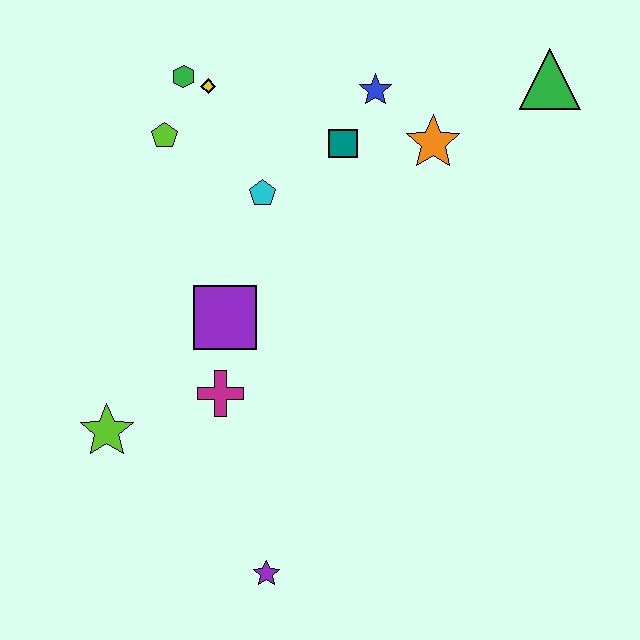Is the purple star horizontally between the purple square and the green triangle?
Yes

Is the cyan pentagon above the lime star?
Yes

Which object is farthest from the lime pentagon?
The purple star is farthest from the lime pentagon.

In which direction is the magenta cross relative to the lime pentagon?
The magenta cross is below the lime pentagon.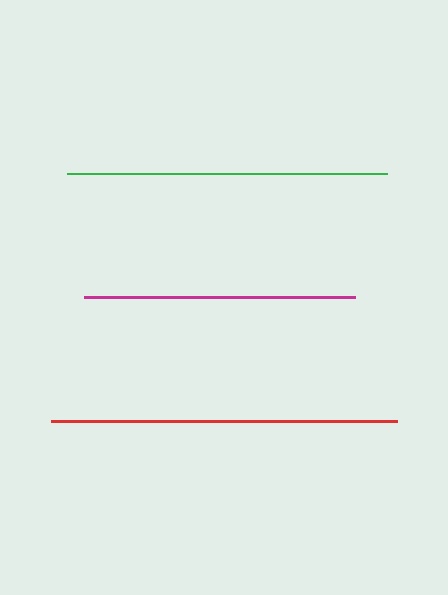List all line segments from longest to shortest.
From longest to shortest: red, green, magenta.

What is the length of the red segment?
The red segment is approximately 346 pixels long.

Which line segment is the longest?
The red line is the longest at approximately 346 pixels.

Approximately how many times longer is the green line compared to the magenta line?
The green line is approximately 1.2 times the length of the magenta line.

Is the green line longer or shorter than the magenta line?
The green line is longer than the magenta line.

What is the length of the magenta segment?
The magenta segment is approximately 272 pixels long.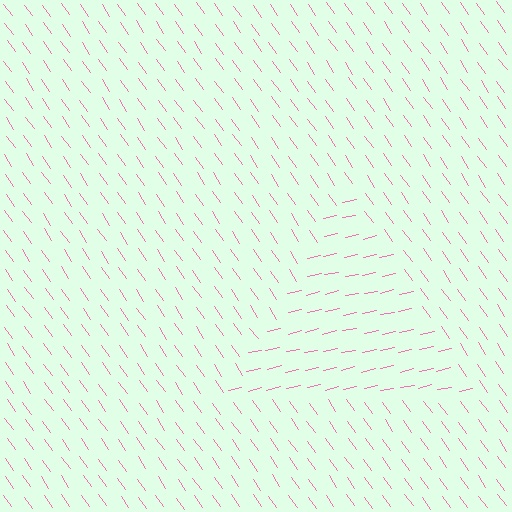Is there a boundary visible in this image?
Yes, there is a texture boundary formed by a change in line orientation.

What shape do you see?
I see a triangle.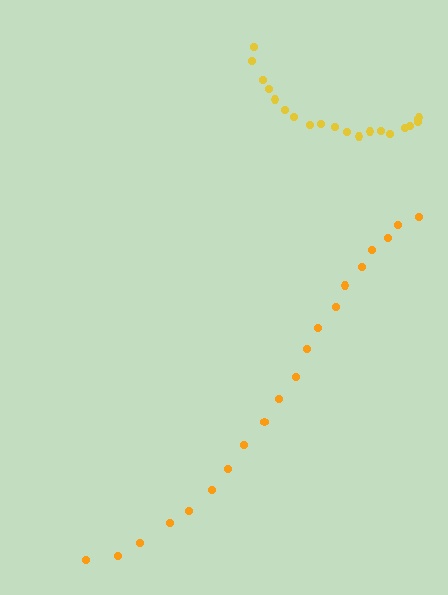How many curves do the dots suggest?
There are 2 distinct paths.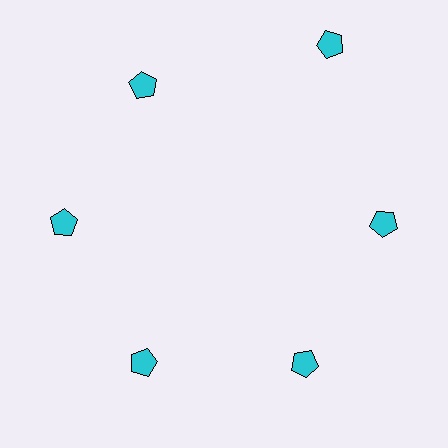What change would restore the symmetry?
The symmetry would be restored by moving it inward, back onto the ring so that all 6 pentagons sit at equal angles and equal distance from the center.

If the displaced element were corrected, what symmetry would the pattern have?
It would have 6-fold rotational symmetry — the pattern would map onto itself every 60 degrees.